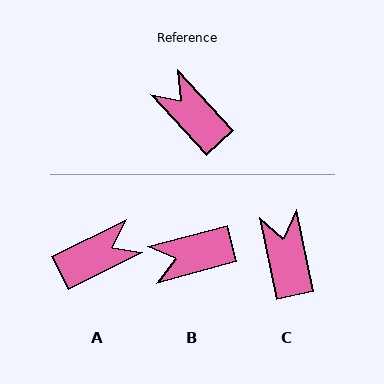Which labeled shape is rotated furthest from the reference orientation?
A, about 106 degrees away.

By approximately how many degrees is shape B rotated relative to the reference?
Approximately 62 degrees counter-clockwise.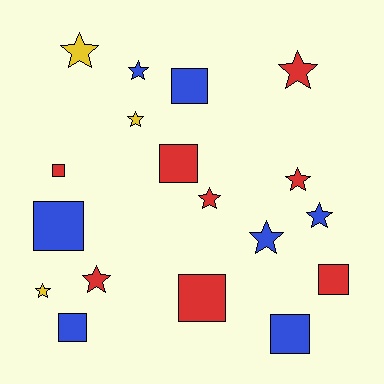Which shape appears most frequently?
Star, with 10 objects.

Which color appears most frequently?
Red, with 8 objects.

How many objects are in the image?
There are 18 objects.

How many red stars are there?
There are 4 red stars.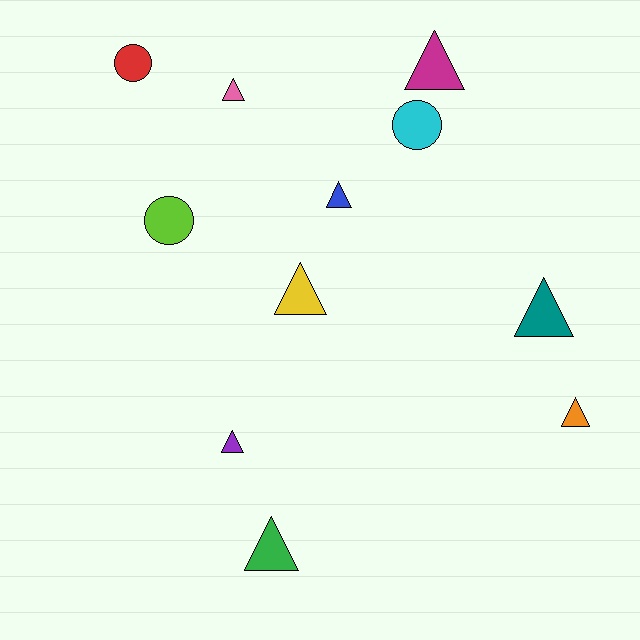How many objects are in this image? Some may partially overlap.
There are 11 objects.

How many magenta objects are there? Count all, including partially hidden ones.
There is 1 magenta object.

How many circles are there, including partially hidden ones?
There are 3 circles.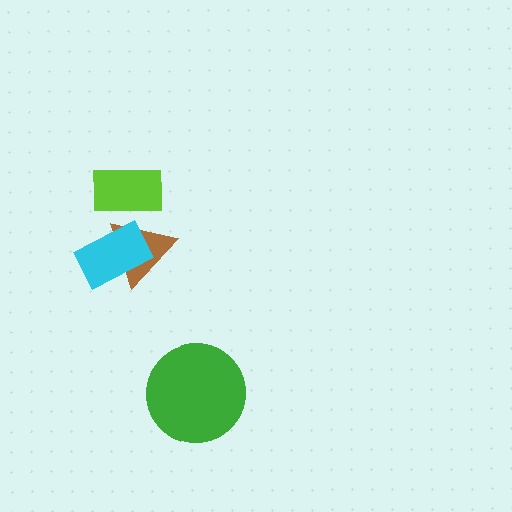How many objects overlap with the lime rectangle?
1 object overlaps with the lime rectangle.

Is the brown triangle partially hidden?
Yes, it is partially covered by another shape.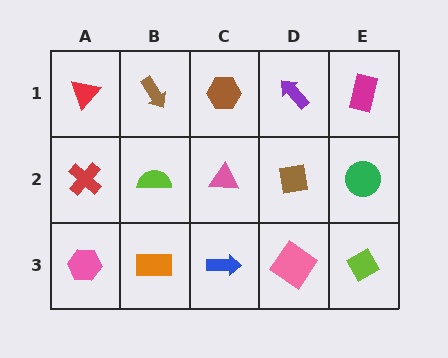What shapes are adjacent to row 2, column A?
A red triangle (row 1, column A), a pink hexagon (row 3, column A), a lime semicircle (row 2, column B).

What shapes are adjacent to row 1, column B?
A lime semicircle (row 2, column B), a red triangle (row 1, column A), a brown hexagon (row 1, column C).